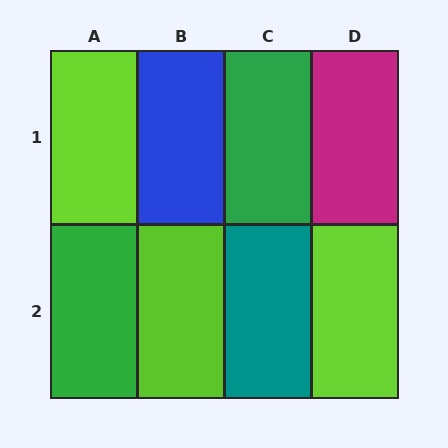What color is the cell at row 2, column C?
Teal.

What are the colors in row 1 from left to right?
Lime, blue, green, magenta.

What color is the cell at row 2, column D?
Lime.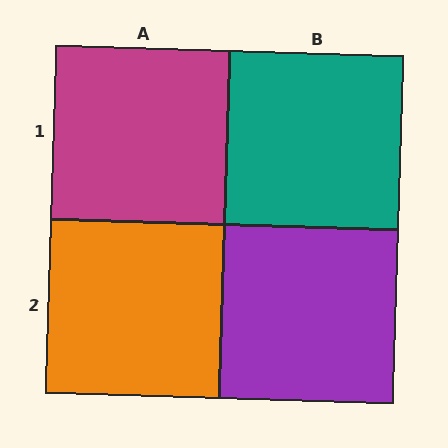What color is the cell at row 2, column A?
Orange.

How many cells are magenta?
1 cell is magenta.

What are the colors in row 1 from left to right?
Magenta, teal.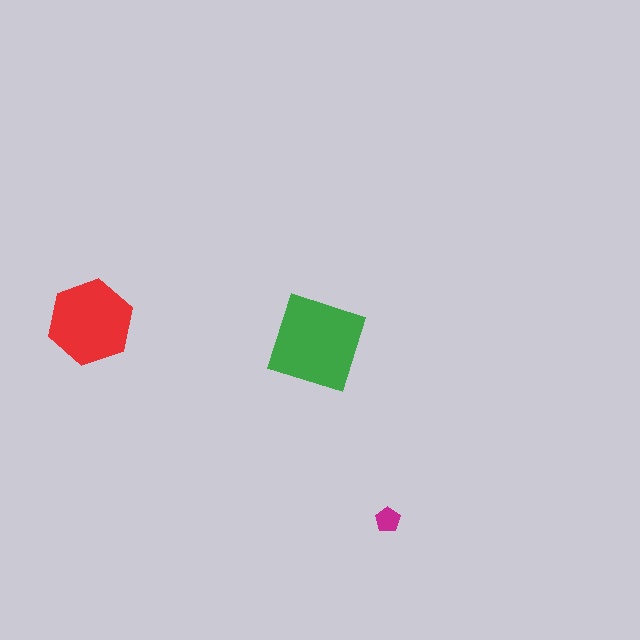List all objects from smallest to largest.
The magenta pentagon, the red hexagon, the green diamond.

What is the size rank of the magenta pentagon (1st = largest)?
3rd.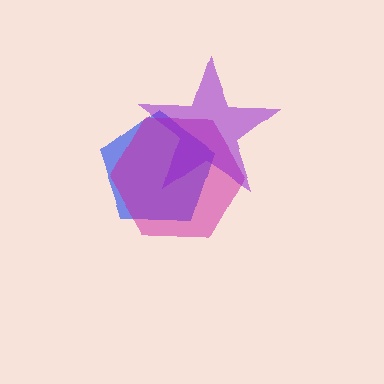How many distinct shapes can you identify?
There are 3 distinct shapes: a blue pentagon, a magenta hexagon, a purple star.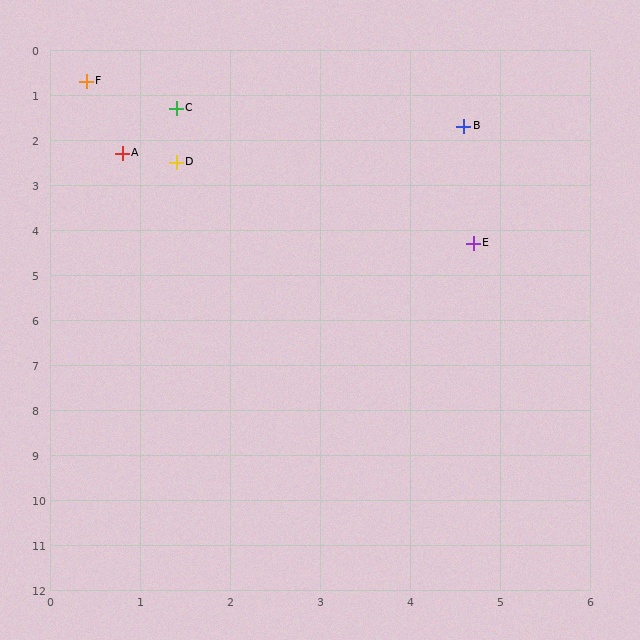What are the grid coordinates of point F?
Point F is at approximately (0.4, 0.7).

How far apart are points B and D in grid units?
Points B and D are about 3.3 grid units apart.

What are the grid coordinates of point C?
Point C is at approximately (1.4, 1.3).